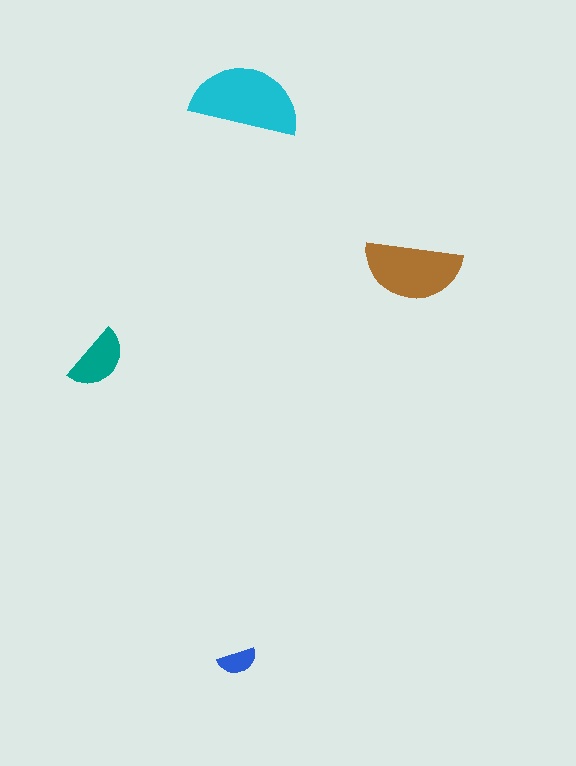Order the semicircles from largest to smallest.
the cyan one, the brown one, the teal one, the blue one.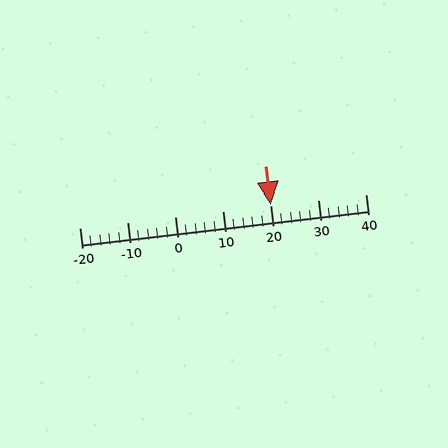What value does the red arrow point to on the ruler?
The red arrow points to approximately 20.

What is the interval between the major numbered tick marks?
The major tick marks are spaced 10 units apart.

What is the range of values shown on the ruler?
The ruler shows values from -20 to 40.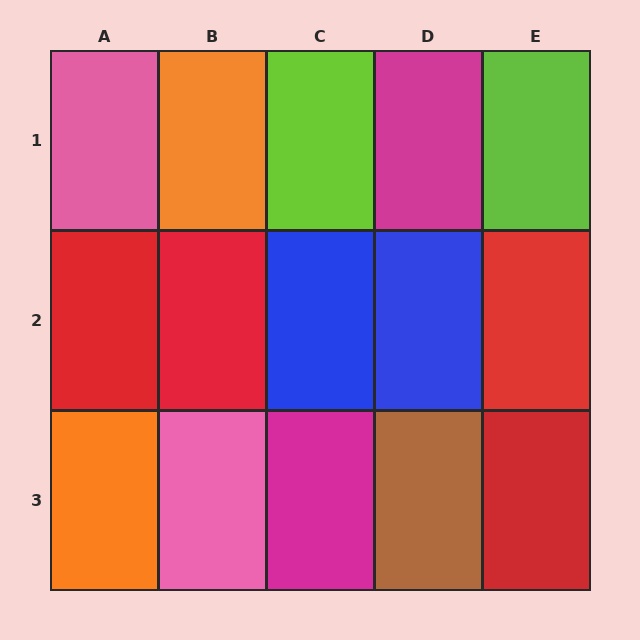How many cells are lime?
2 cells are lime.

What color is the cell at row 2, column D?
Blue.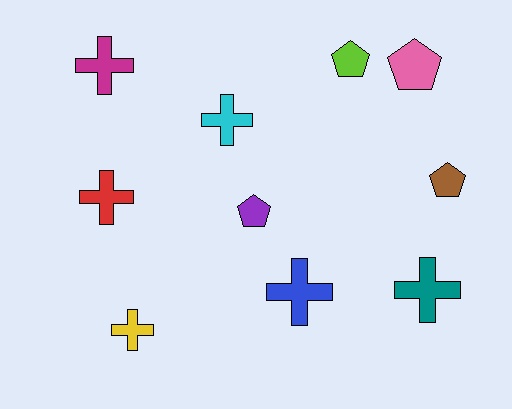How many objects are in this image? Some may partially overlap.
There are 10 objects.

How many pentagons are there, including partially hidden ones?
There are 4 pentagons.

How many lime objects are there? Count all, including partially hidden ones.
There is 1 lime object.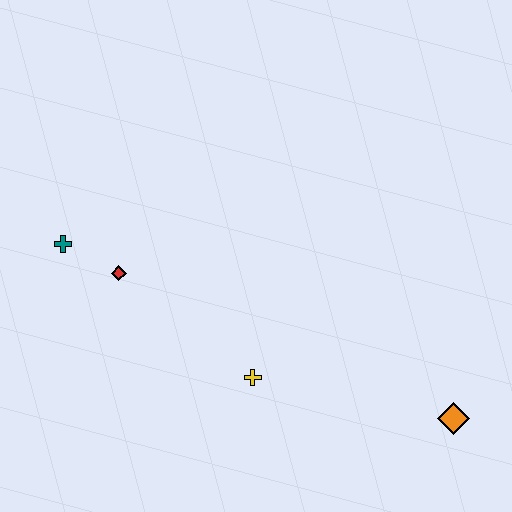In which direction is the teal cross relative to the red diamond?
The teal cross is to the left of the red diamond.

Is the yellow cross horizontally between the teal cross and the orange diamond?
Yes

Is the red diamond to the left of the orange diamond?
Yes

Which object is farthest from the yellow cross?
The teal cross is farthest from the yellow cross.